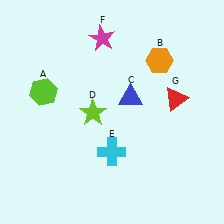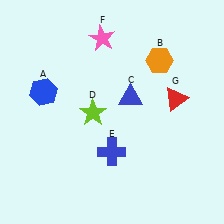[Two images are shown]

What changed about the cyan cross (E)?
In Image 1, E is cyan. In Image 2, it changed to blue.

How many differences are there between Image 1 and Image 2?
There are 3 differences between the two images.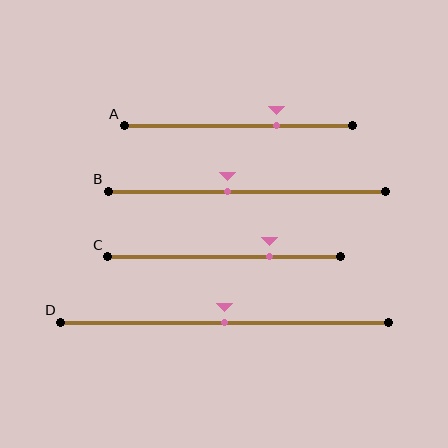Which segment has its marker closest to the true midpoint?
Segment D has its marker closest to the true midpoint.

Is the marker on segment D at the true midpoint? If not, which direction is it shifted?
Yes, the marker on segment D is at the true midpoint.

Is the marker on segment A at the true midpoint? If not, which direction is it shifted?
No, the marker on segment A is shifted to the right by about 17% of the segment length.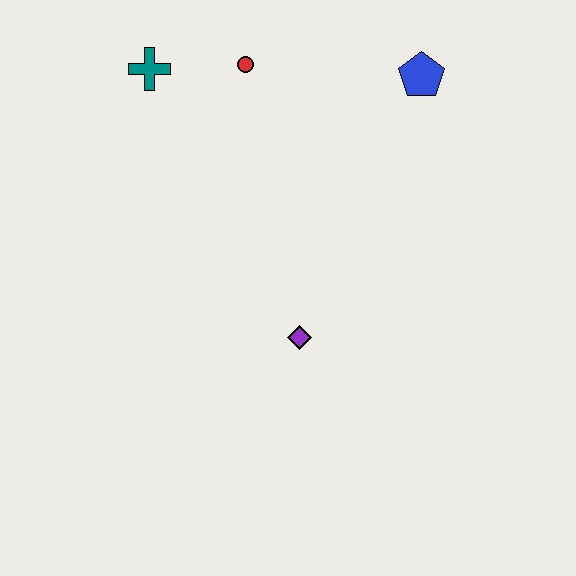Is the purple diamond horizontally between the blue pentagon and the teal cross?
Yes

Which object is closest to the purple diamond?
The red circle is closest to the purple diamond.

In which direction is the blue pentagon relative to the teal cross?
The blue pentagon is to the right of the teal cross.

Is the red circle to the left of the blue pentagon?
Yes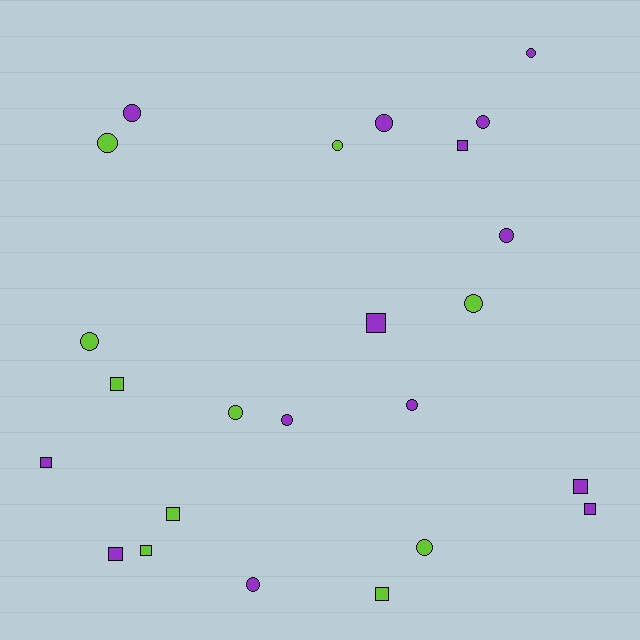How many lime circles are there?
There are 6 lime circles.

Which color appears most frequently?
Purple, with 14 objects.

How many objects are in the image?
There are 24 objects.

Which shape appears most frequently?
Circle, with 14 objects.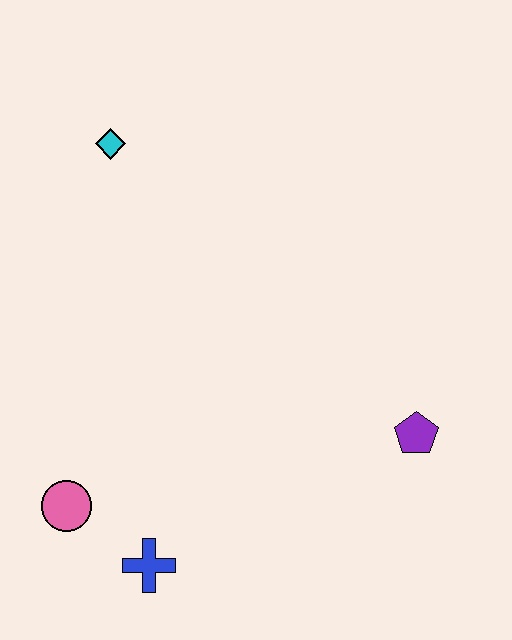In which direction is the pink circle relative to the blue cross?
The pink circle is to the left of the blue cross.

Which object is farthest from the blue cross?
The cyan diamond is farthest from the blue cross.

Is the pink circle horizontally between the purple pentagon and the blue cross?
No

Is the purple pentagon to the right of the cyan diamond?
Yes